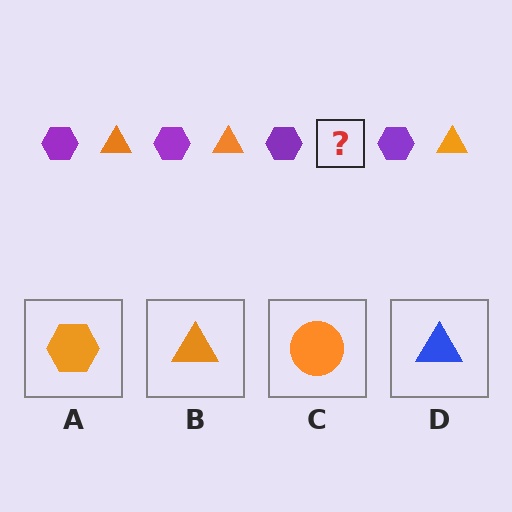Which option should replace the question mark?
Option B.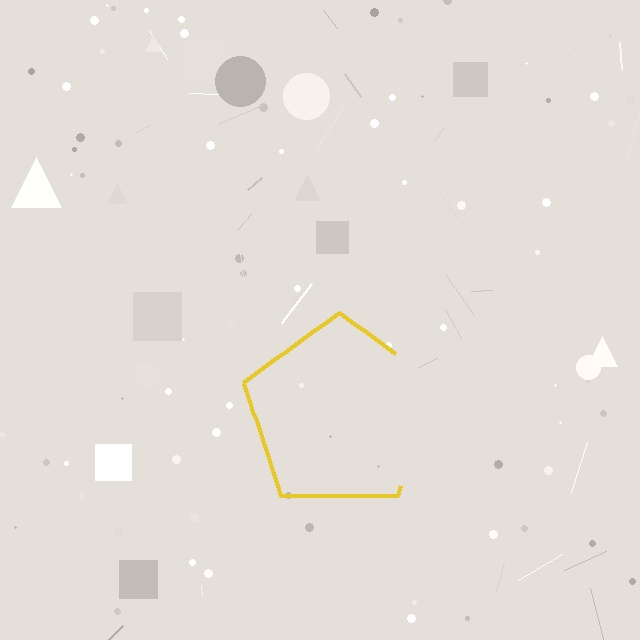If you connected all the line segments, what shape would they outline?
They would outline a pentagon.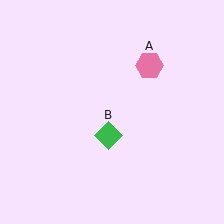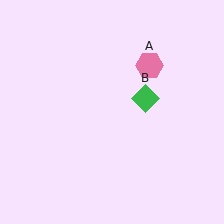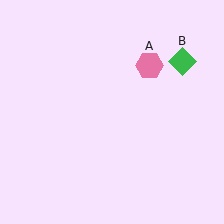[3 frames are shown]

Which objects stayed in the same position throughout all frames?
Pink hexagon (object A) remained stationary.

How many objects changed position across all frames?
1 object changed position: green diamond (object B).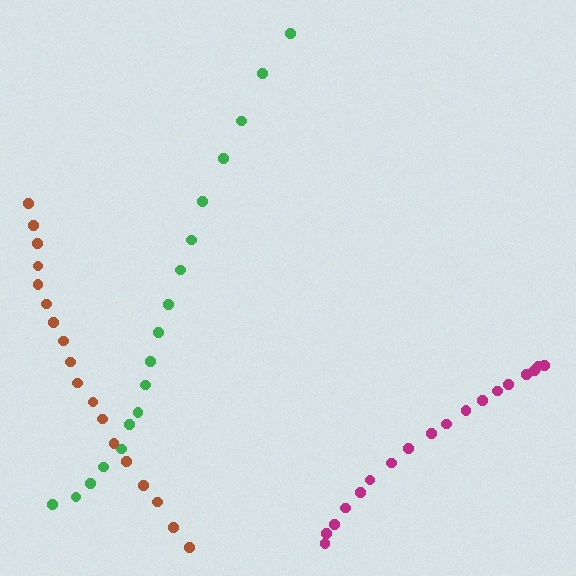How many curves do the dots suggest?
There are 3 distinct paths.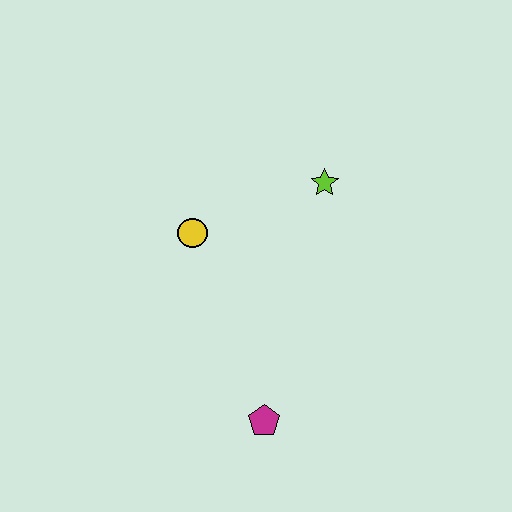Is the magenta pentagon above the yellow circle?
No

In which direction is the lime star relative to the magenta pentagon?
The lime star is above the magenta pentagon.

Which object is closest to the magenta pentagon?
The yellow circle is closest to the magenta pentagon.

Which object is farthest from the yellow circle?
The magenta pentagon is farthest from the yellow circle.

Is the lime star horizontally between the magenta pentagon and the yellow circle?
No